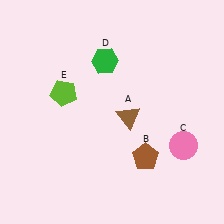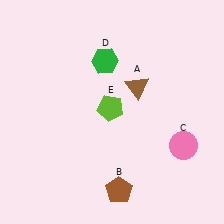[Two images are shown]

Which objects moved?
The objects that moved are: the brown triangle (A), the brown pentagon (B), the lime pentagon (E).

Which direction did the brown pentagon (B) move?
The brown pentagon (B) moved down.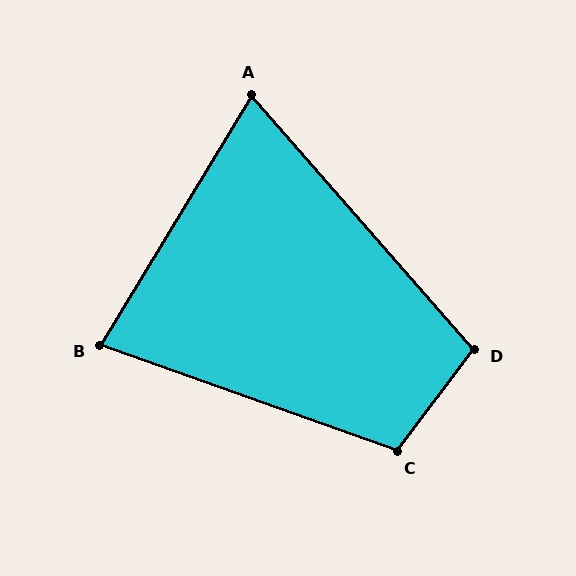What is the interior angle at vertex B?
Approximately 78 degrees (acute).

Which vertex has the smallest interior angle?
A, at approximately 72 degrees.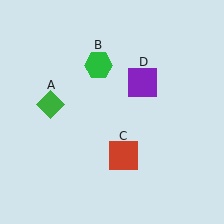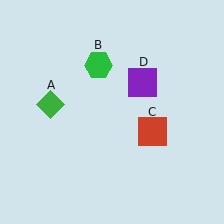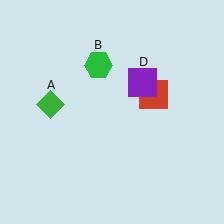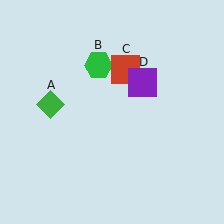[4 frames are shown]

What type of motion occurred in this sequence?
The red square (object C) rotated counterclockwise around the center of the scene.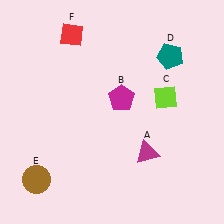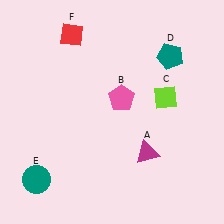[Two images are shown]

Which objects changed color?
B changed from magenta to pink. E changed from brown to teal.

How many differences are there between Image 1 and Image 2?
There are 2 differences between the two images.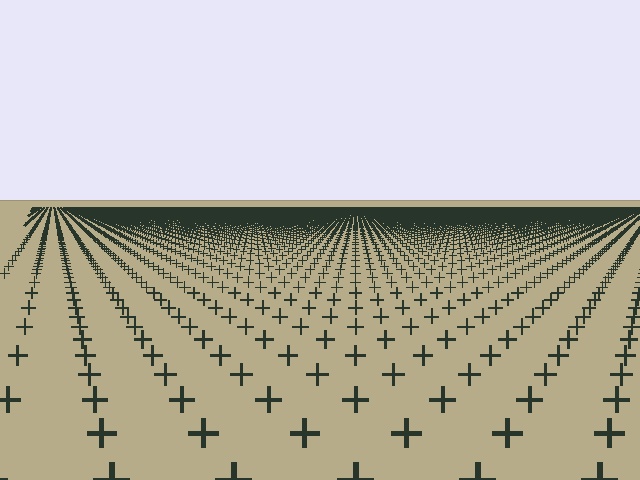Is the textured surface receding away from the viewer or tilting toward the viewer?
The surface is receding away from the viewer. Texture elements get smaller and denser toward the top.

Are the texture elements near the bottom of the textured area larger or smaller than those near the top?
Larger. Near the bottom, elements are closer to the viewer and appear at a bigger on-screen size.